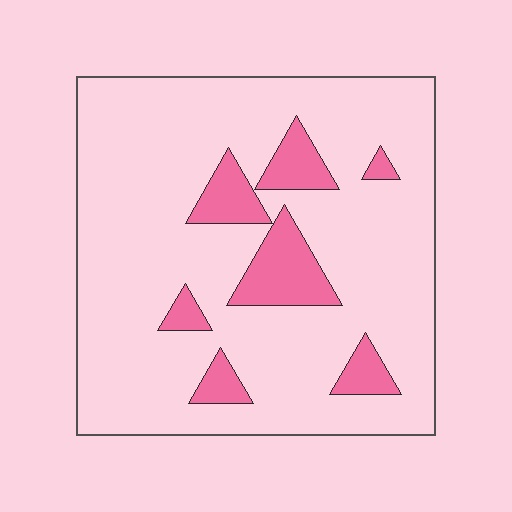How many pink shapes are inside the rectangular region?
7.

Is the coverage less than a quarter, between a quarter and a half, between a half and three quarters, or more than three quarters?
Less than a quarter.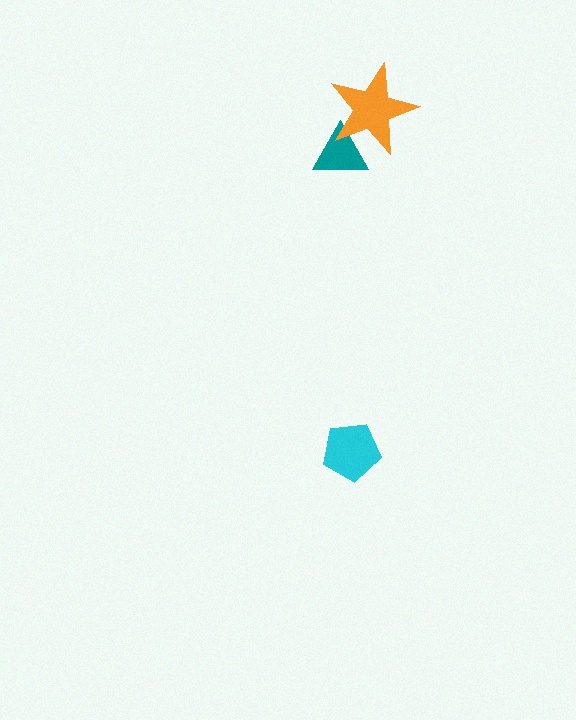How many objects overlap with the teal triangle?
1 object overlaps with the teal triangle.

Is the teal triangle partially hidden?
Yes, it is partially covered by another shape.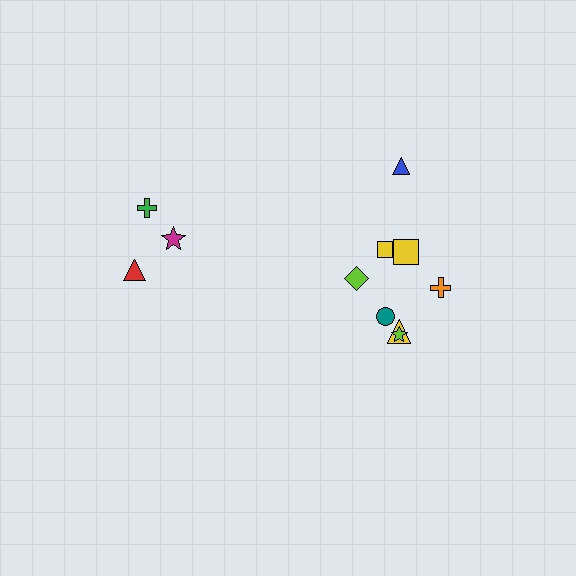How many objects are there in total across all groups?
There are 11 objects.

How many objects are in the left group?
There are 3 objects.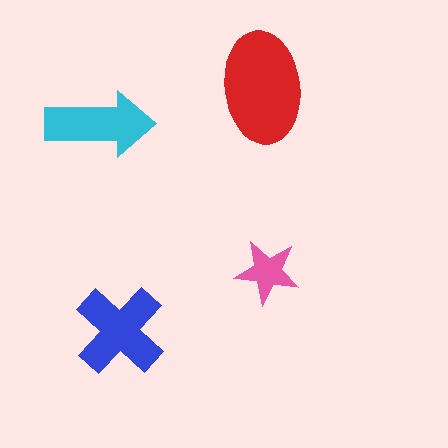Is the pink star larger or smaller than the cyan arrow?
Smaller.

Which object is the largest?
The red ellipse.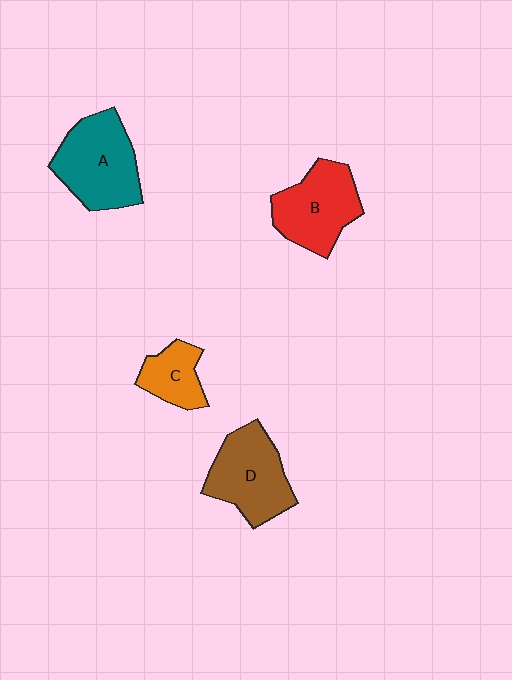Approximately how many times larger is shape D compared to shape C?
Approximately 1.8 times.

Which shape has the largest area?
Shape A (teal).